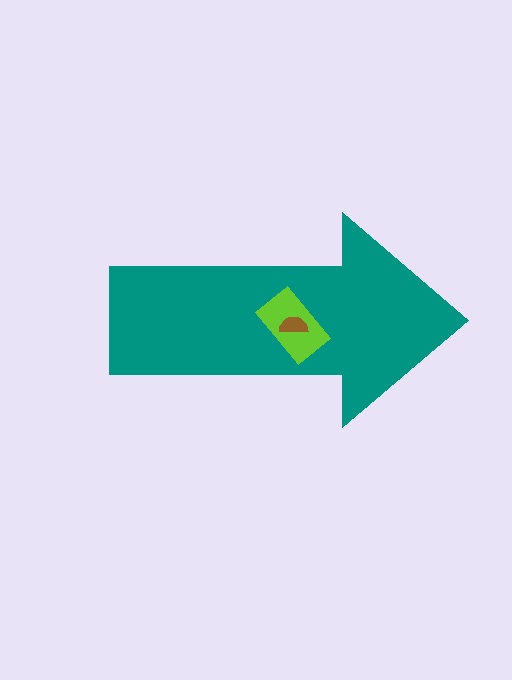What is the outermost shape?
The teal arrow.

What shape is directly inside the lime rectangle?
The brown semicircle.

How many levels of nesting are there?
3.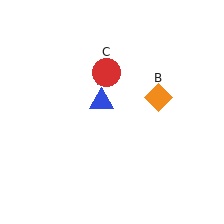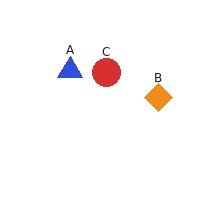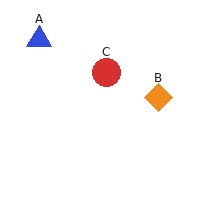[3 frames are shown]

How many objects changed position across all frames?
1 object changed position: blue triangle (object A).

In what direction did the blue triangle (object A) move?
The blue triangle (object A) moved up and to the left.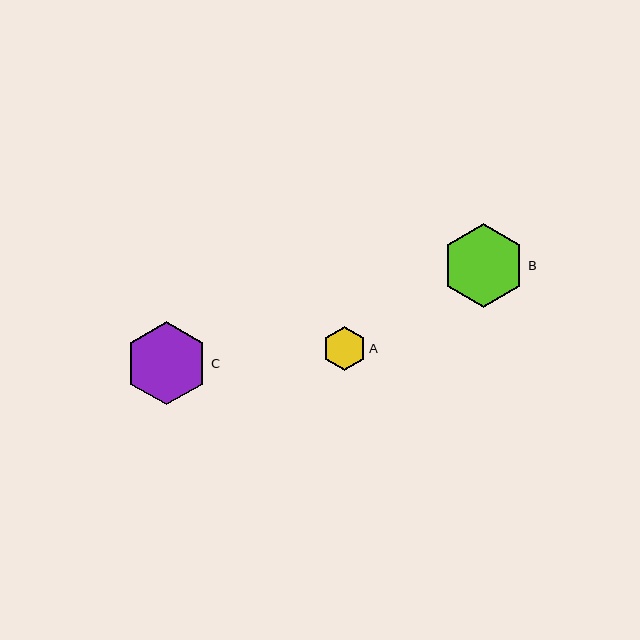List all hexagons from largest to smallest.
From largest to smallest: B, C, A.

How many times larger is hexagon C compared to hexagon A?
Hexagon C is approximately 1.9 times the size of hexagon A.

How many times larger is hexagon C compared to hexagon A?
Hexagon C is approximately 1.9 times the size of hexagon A.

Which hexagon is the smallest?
Hexagon A is the smallest with a size of approximately 44 pixels.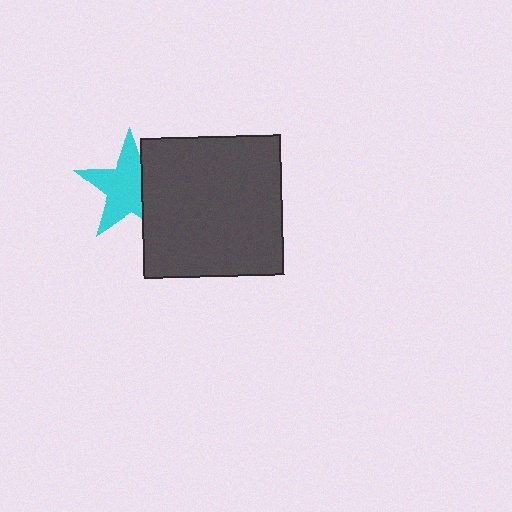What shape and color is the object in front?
The object in front is a dark gray square.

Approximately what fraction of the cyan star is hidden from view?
Roughly 31% of the cyan star is hidden behind the dark gray square.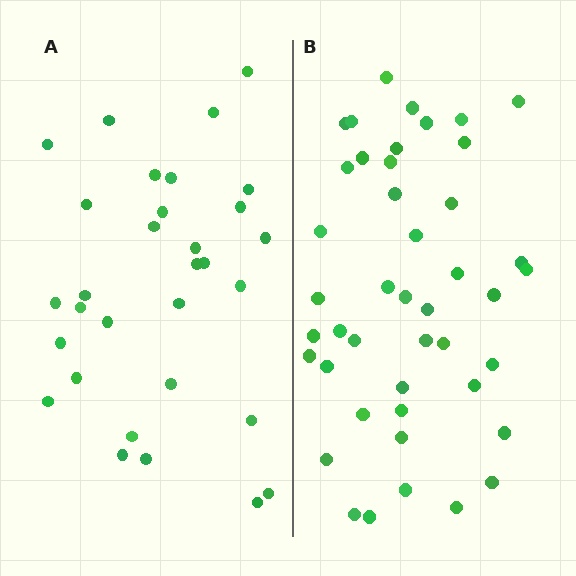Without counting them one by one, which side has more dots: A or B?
Region B (the right region) has more dots.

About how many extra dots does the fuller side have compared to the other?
Region B has approximately 15 more dots than region A.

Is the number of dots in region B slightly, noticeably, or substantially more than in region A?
Region B has noticeably more, but not dramatically so. The ratio is roughly 1.4 to 1.